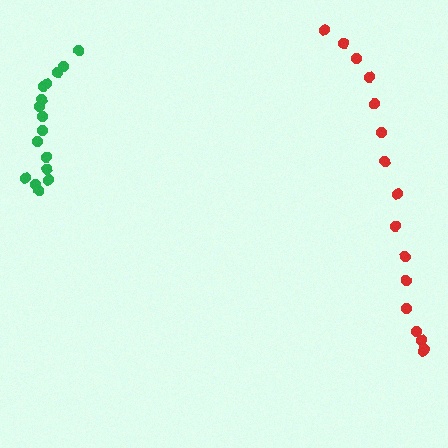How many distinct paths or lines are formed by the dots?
There are 2 distinct paths.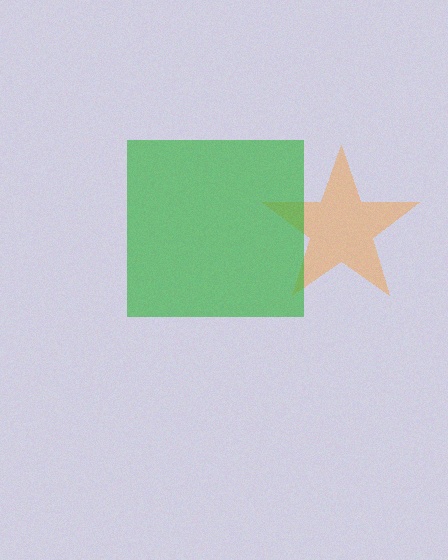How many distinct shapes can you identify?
There are 2 distinct shapes: an orange star, a green square.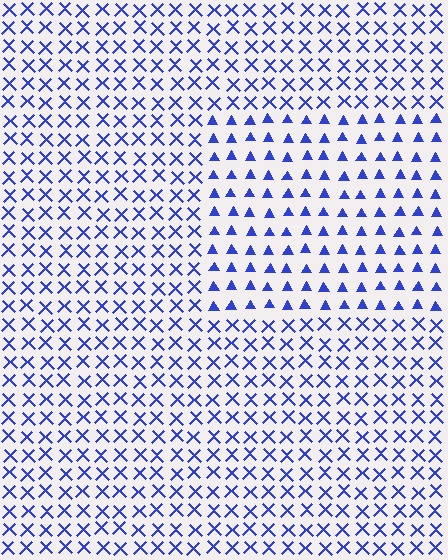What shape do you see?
I see a rectangle.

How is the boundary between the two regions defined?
The boundary is defined by a change in element shape: triangles inside vs. X marks outside. All elements share the same color and spacing.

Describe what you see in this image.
The image is filled with small blue elements arranged in a uniform grid. A rectangle-shaped region contains triangles, while the surrounding area contains X marks. The boundary is defined purely by the change in element shape.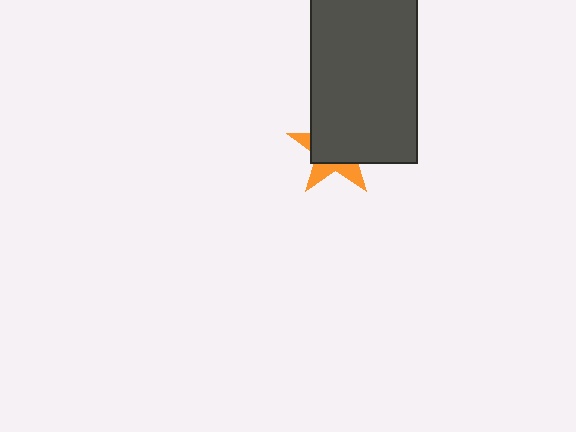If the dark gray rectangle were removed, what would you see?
You would see the complete orange star.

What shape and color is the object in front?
The object in front is a dark gray rectangle.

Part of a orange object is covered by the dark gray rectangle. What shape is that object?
It is a star.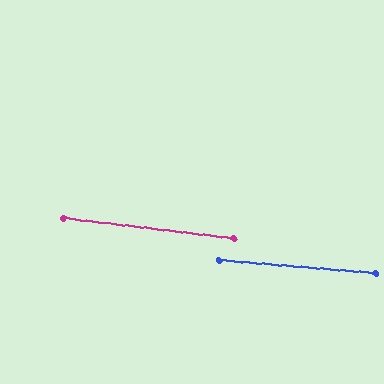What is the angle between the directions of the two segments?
Approximately 2 degrees.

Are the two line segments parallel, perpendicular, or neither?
Parallel — their directions differ by only 1.8°.